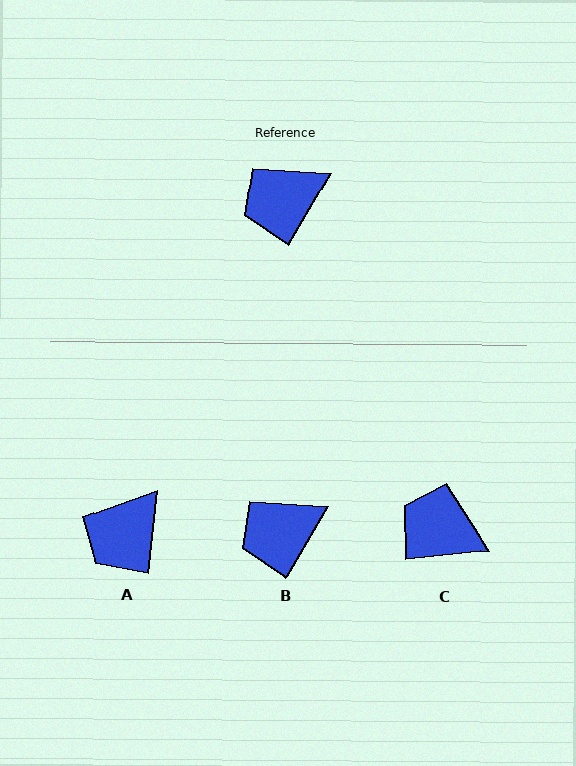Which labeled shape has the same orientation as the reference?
B.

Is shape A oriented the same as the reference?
No, it is off by about 24 degrees.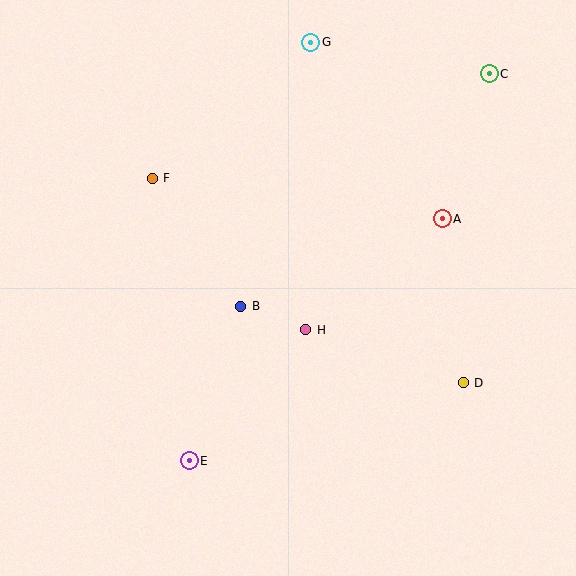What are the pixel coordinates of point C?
Point C is at (489, 74).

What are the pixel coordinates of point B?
Point B is at (241, 306).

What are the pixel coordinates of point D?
Point D is at (463, 383).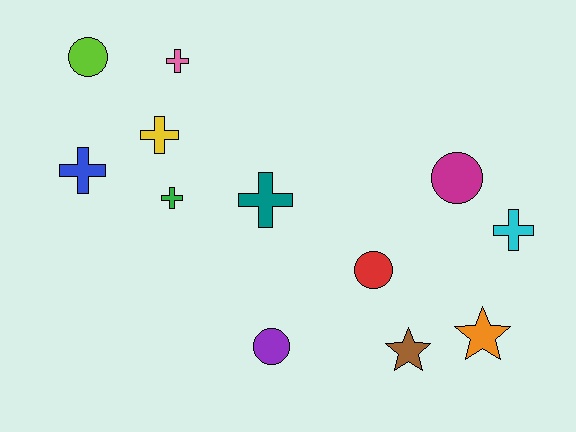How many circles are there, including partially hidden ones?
There are 4 circles.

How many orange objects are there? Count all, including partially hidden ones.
There is 1 orange object.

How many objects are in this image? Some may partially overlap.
There are 12 objects.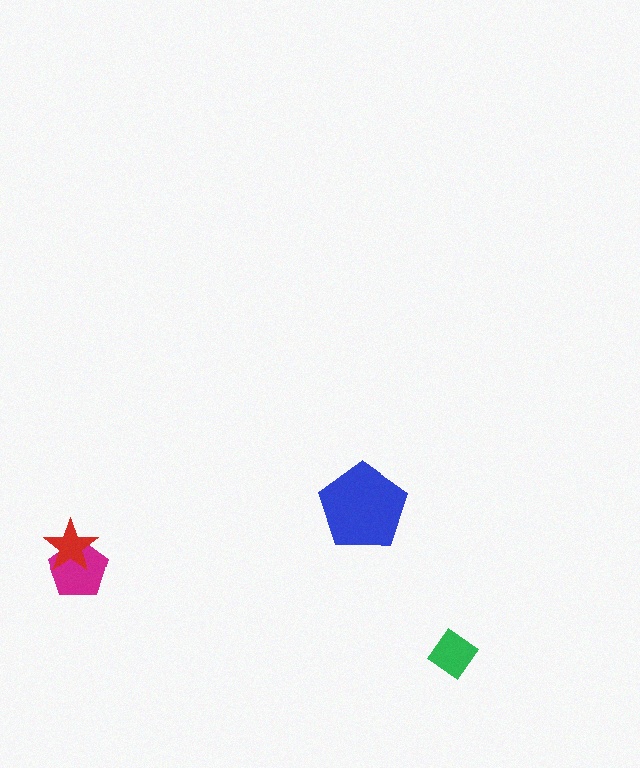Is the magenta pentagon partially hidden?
Yes, it is partially covered by another shape.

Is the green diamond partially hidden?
No, no other shape covers it.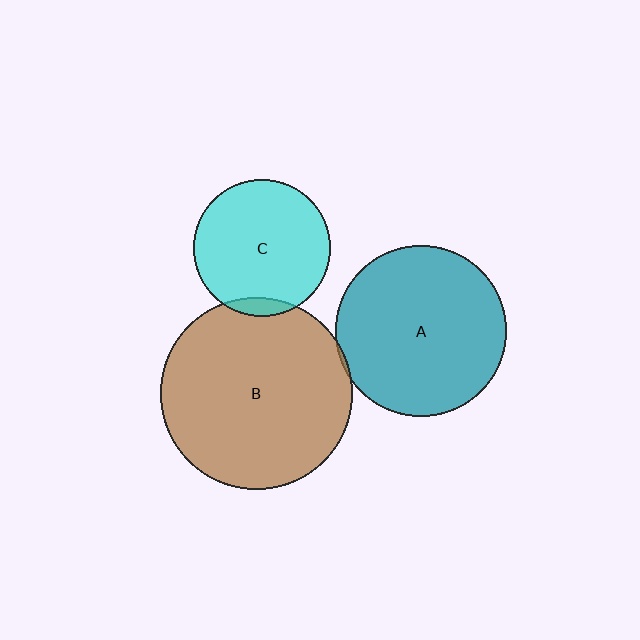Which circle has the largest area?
Circle B (brown).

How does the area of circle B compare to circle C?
Approximately 2.0 times.